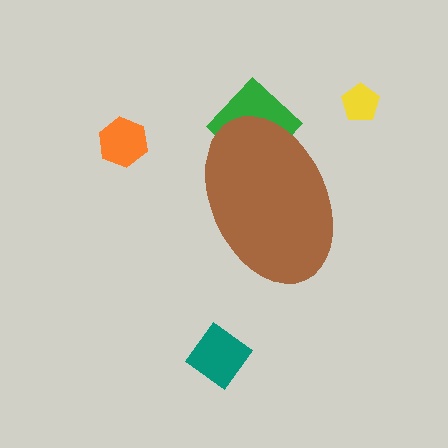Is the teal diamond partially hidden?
No, the teal diamond is fully visible.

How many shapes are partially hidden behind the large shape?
1 shape is partially hidden.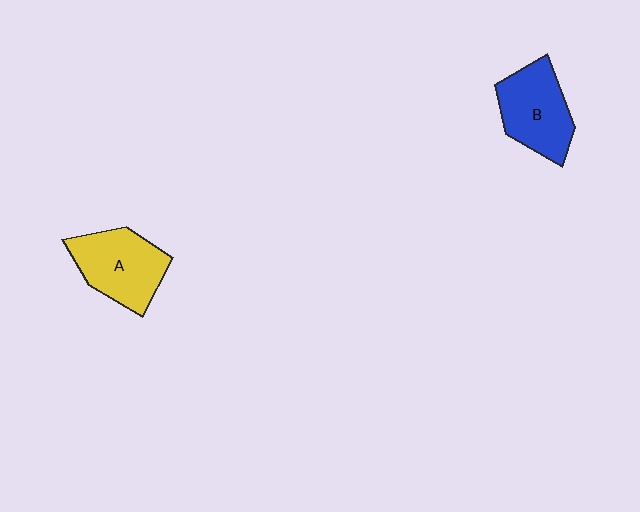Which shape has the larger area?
Shape A (yellow).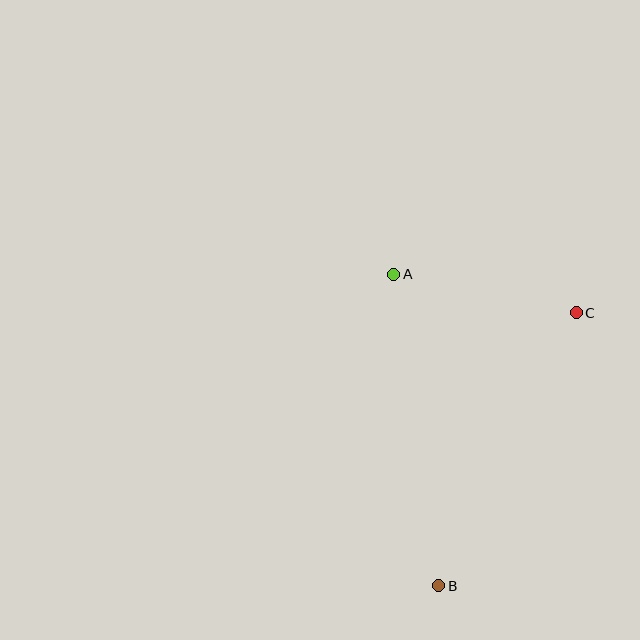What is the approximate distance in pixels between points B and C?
The distance between B and C is approximately 306 pixels.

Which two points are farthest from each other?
Points A and B are farthest from each other.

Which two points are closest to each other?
Points A and C are closest to each other.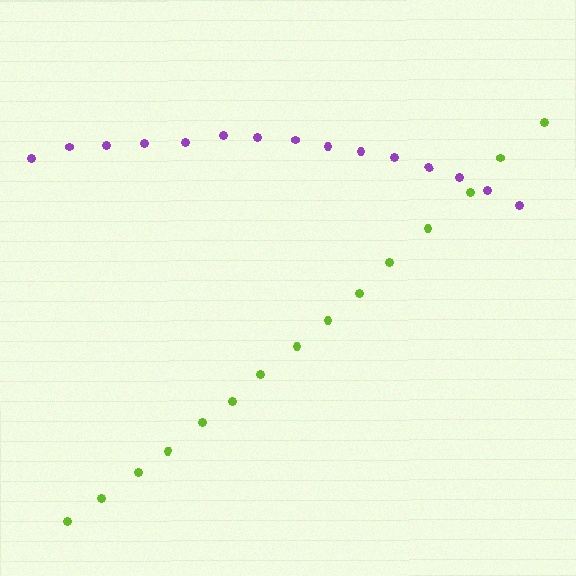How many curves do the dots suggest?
There are 2 distinct paths.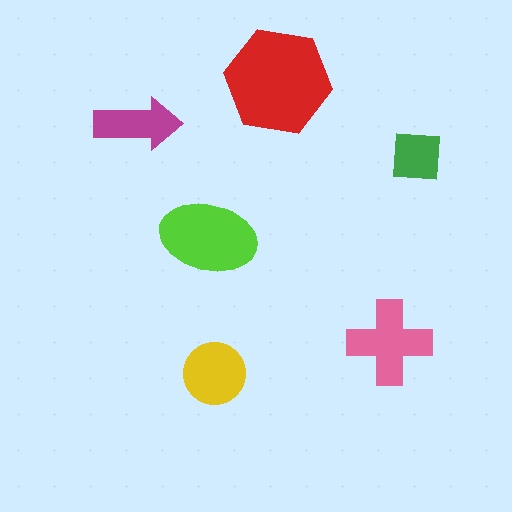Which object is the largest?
The red hexagon.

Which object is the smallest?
The green square.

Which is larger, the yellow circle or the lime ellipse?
The lime ellipse.